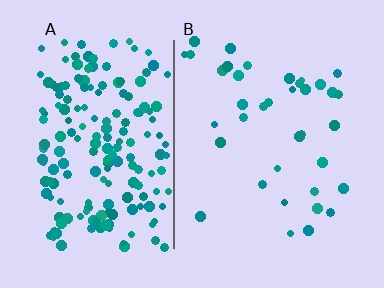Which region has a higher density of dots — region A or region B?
A (the left).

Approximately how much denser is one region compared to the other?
Approximately 5.1× — region A over region B.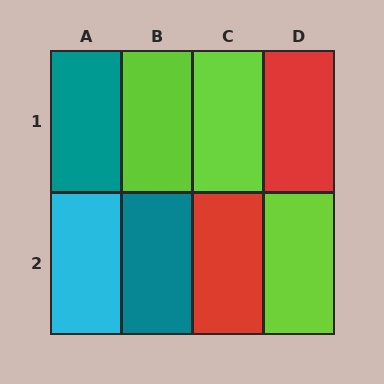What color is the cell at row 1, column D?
Red.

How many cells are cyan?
1 cell is cyan.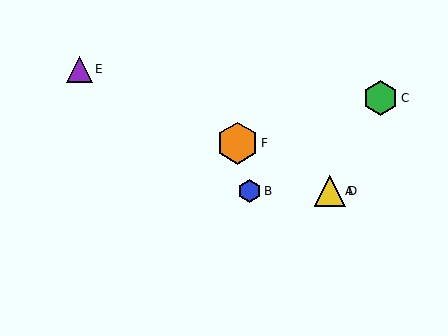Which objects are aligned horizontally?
Objects A, B, D are aligned horizontally.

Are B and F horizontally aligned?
No, B is at y≈191 and F is at y≈143.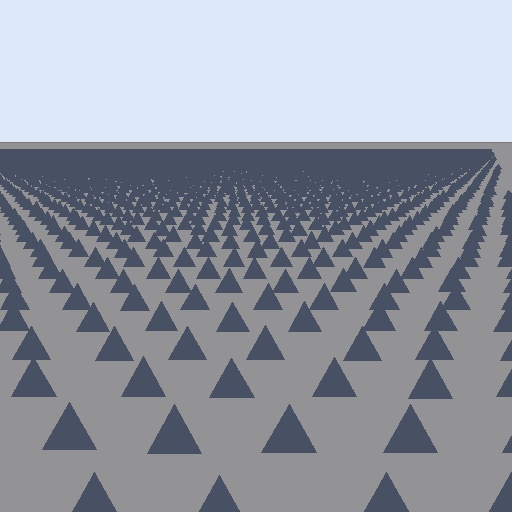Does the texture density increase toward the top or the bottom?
Density increases toward the top.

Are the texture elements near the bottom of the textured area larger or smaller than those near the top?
Larger. Near the bottom, elements are closer to the viewer and appear at a bigger on-screen size.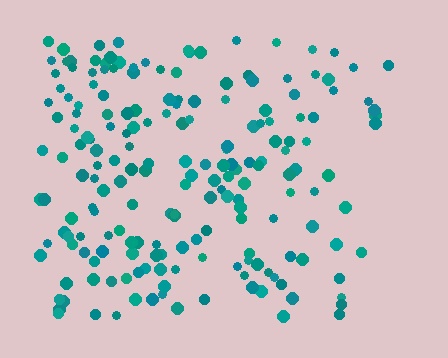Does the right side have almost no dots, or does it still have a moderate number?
Still a moderate number, just noticeably fewer than the left.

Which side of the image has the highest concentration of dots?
The left.